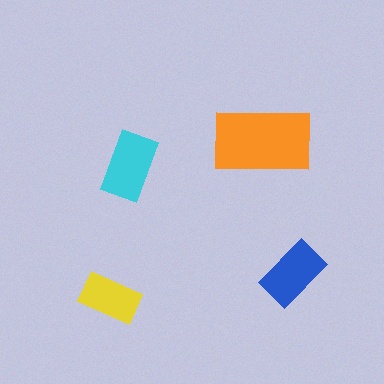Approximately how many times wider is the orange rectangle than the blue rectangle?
About 1.5 times wider.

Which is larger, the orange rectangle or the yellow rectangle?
The orange one.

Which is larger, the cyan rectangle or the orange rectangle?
The orange one.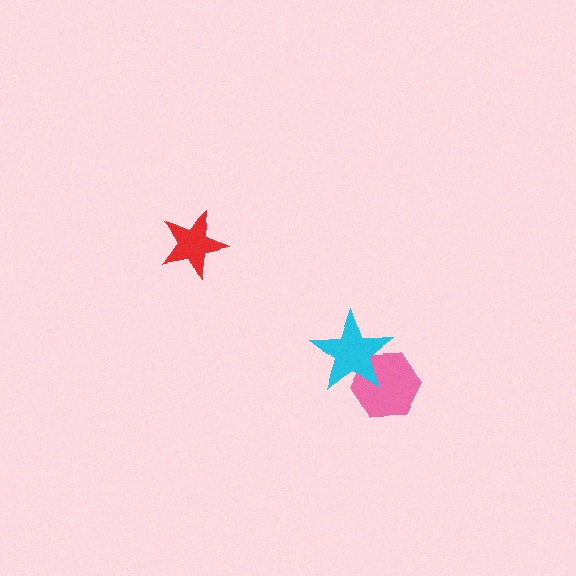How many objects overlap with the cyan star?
1 object overlaps with the cyan star.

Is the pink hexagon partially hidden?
Yes, it is partially covered by another shape.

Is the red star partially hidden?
No, no other shape covers it.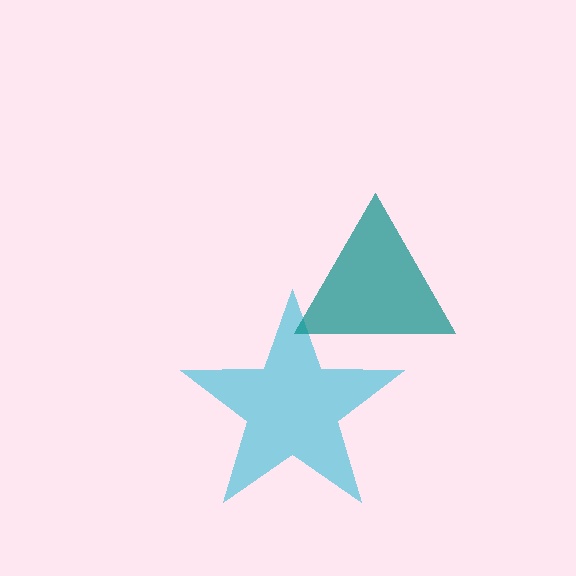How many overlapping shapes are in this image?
There are 2 overlapping shapes in the image.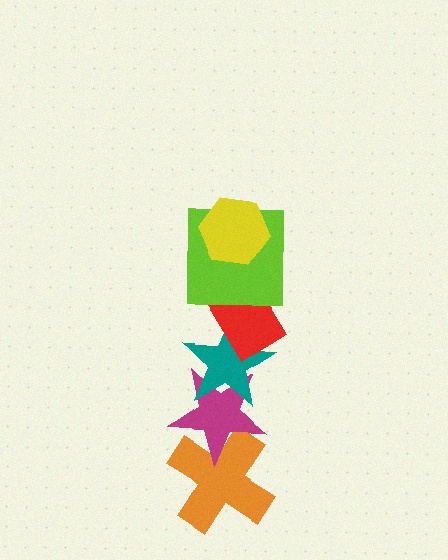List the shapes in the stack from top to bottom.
From top to bottom: the yellow hexagon, the lime square, the red rectangle, the teal star, the magenta star, the orange cross.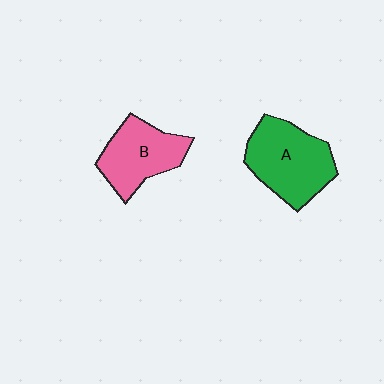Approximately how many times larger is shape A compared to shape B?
Approximately 1.2 times.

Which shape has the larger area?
Shape A (green).